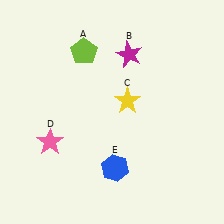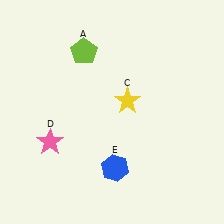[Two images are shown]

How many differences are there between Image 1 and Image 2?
There is 1 difference between the two images.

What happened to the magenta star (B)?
The magenta star (B) was removed in Image 2. It was in the top-right area of Image 1.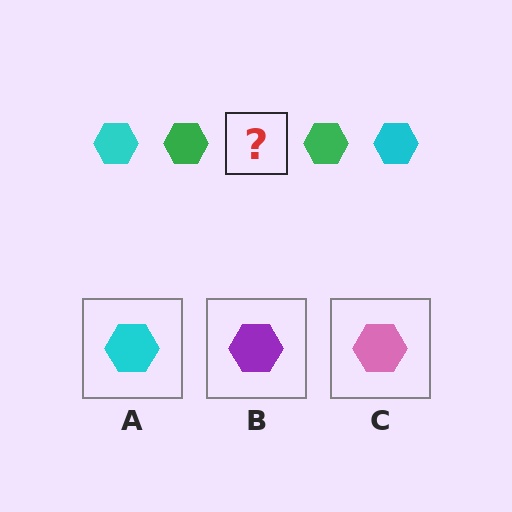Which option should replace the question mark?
Option A.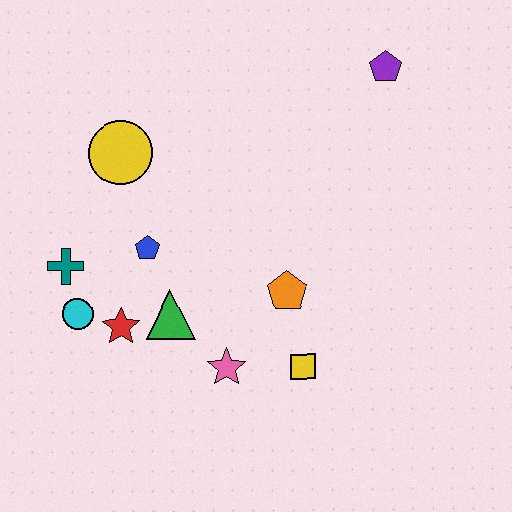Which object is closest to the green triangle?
The red star is closest to the green triangle.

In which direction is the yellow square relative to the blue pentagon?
The yellow square is to the right of the blue pentagon.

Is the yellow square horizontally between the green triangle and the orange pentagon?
No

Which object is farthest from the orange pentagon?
The purple pentagon is farthest from the orange pentagon.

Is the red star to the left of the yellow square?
Yes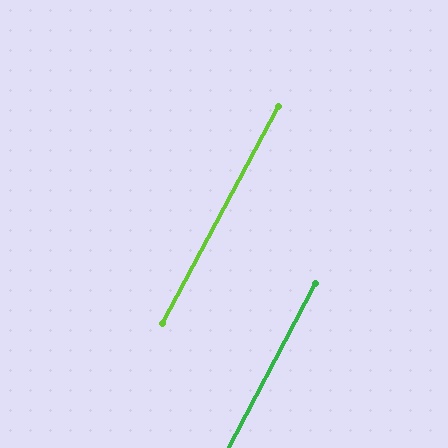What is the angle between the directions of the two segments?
Approximately 0 degrees.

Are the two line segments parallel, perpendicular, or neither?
Parallel — their directions differ by only 0.4°.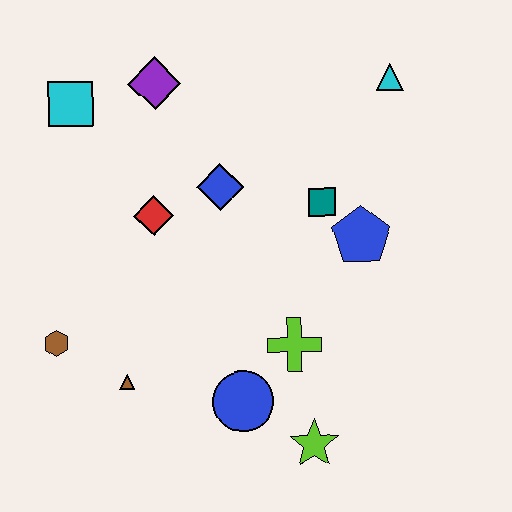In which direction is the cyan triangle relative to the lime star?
The cyan triangle is above the lime star.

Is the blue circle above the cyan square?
No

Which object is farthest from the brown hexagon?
The cyan triangle is farthest from the brown hexagon.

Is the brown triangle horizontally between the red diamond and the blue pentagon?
No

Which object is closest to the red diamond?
The blue diamond is closest to the red diamond.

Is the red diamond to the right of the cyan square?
Yes